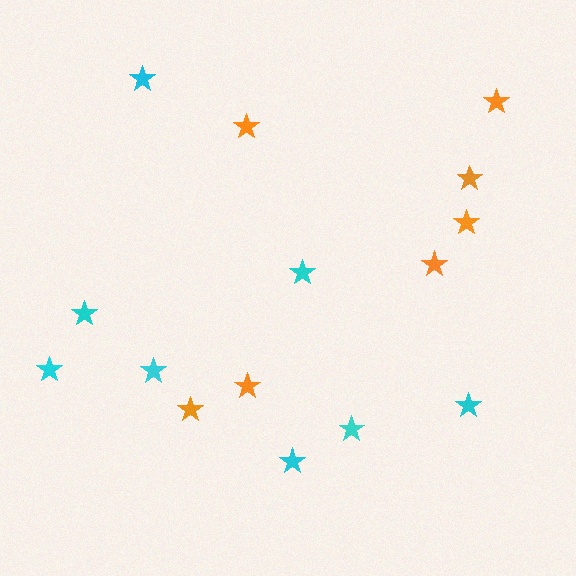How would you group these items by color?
There are 2 groups: one group of cyan stars (8) and one group of orange stars (7).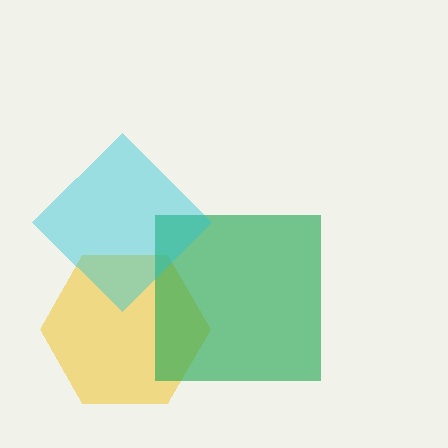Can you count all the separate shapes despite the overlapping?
Yes, there are 3 separate shapes.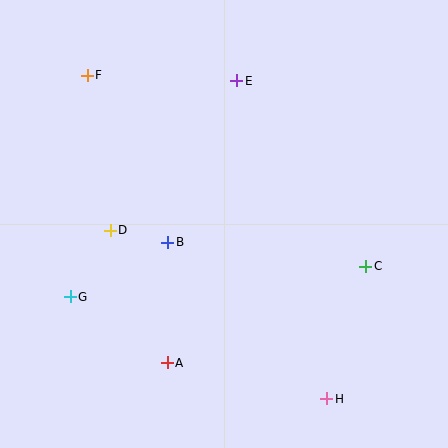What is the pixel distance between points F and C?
The distance between F and C is 337 pixels.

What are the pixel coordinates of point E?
Point E is at (237, 81).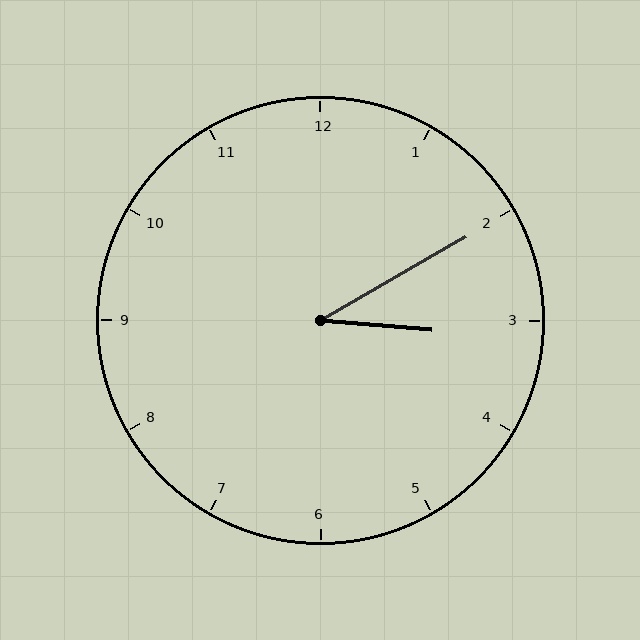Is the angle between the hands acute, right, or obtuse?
It is acute.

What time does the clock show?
3:10.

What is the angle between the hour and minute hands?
Approximately 35 degrees.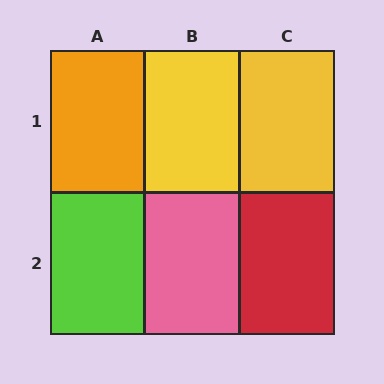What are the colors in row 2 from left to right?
Lime, pink, red.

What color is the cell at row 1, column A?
Orange.